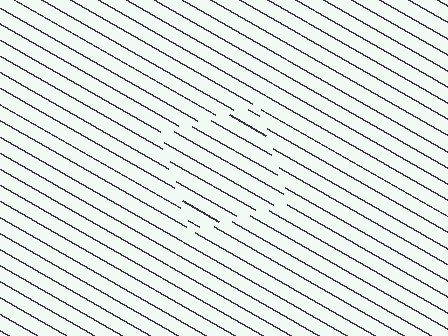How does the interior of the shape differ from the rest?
The interior of the shape contains the same grating, shifted by half a period — the contour is defined by the phase discontinuity where line-ends from the inner and outer gratings abut.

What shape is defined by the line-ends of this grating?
An illusory square. The interior of the shape contains the same grating, shifted by half a period — the contour is defined by the phase discontinuity where line-ends from the inner and outer gratings abut.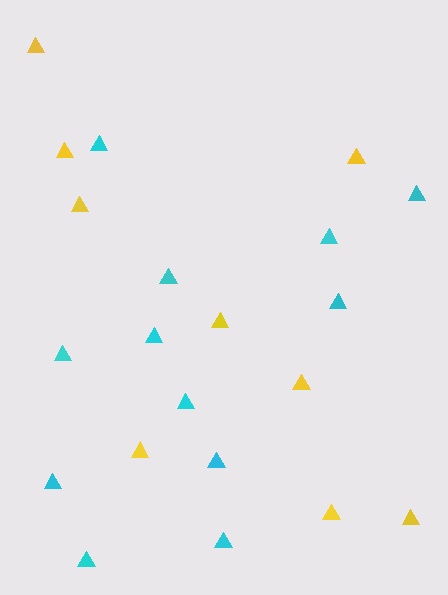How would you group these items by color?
There are 2 groups: one group of yellow triangles (9) and one group of cyan triangles (12).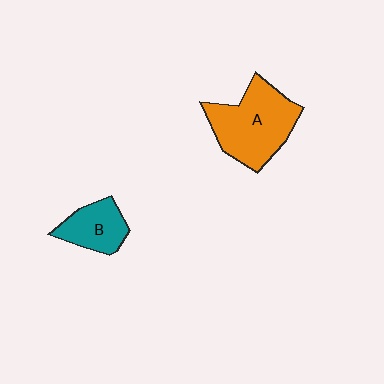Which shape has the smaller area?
Shape B (teal).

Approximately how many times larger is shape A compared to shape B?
Approximately 1.9 times.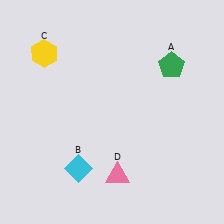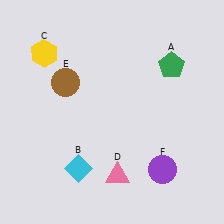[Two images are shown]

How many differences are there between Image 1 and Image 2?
There are 2 differences between the two images.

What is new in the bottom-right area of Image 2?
A purple circle (F) was added in the bottom-right area of Image 2.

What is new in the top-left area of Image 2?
A brown circle (E) was added in the top-left area of Image 2.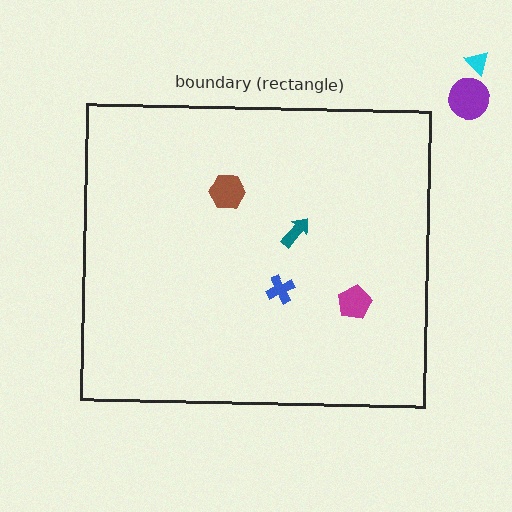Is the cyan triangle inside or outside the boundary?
Outside.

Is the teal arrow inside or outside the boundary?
Inside.